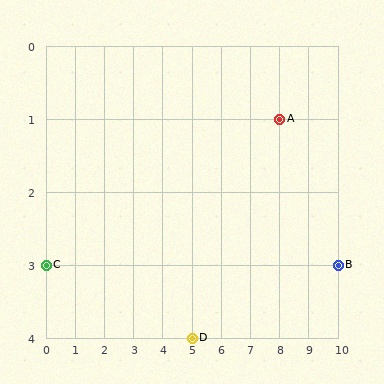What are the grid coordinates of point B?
Point B is at grid coordinates (10, 3).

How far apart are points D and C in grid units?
Points D and C are 5 columns and 1 row apart (about 5.1 grid units diagonally).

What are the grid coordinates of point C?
Point C is at grid coordinates (0, 3).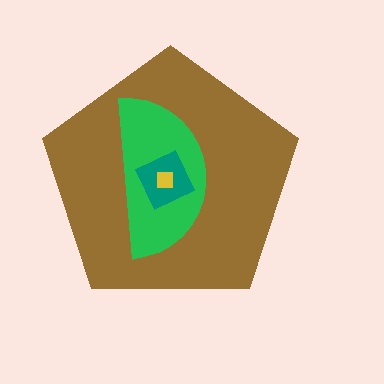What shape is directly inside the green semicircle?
The teal diamond.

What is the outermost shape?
The brown pentagon.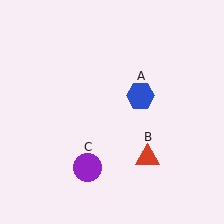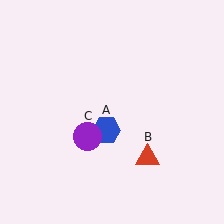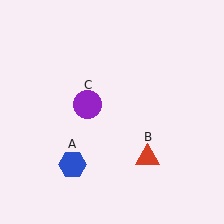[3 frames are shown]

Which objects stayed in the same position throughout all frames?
Red triangle (object B) remained stationary.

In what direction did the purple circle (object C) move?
The purple circle (object C) moved up.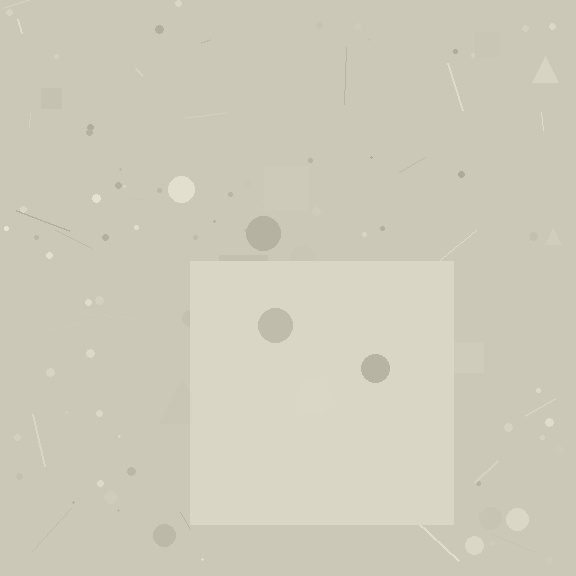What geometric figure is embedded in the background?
A square is embedded in the background.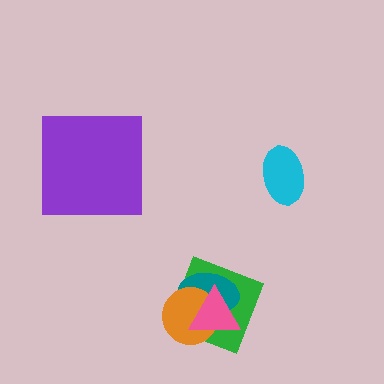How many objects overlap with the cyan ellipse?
0 objects overlap with the cyan ellipse.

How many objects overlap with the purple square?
0 objects overlap with the purple square.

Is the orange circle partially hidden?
Yes, it is partially covered by another shape.